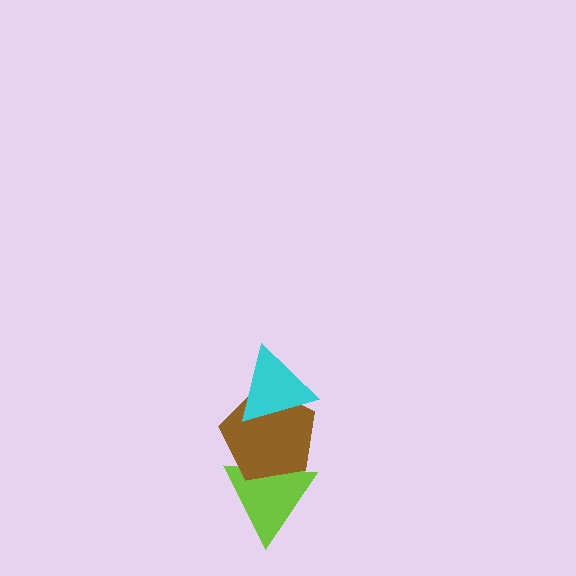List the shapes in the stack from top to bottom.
From top to bottom: the cyan triangle, the brown pentagon, the lime triangle.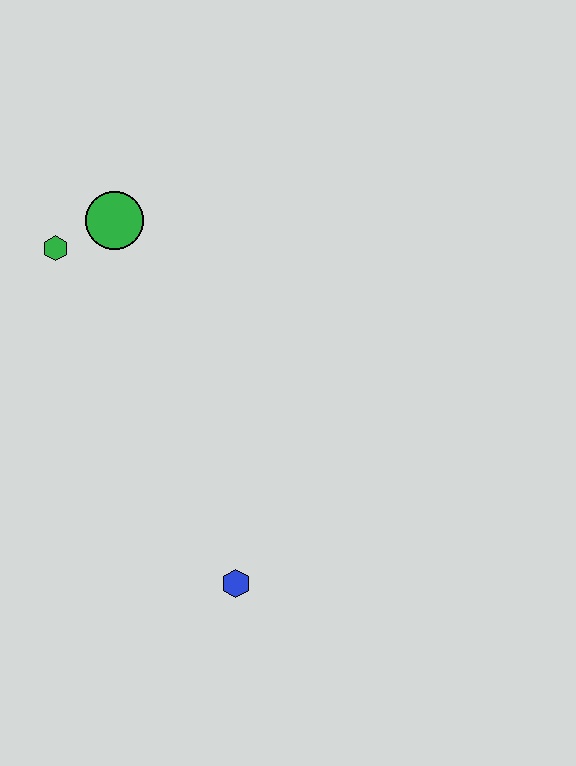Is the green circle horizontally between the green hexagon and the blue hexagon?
Yes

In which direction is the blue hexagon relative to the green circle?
The blue hexagon is below the green circle.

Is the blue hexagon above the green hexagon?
No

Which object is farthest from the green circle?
The blue hexagon is farthest from the green circle.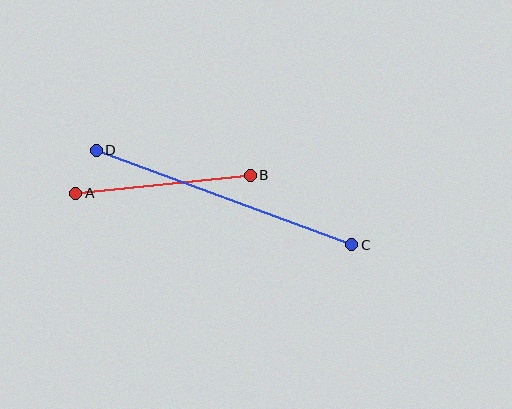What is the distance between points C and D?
The distance is approximately 272 pixels.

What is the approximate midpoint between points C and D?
The midpoint is at approximately (224, 197) pixels.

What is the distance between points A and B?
The distance is approximately 175 pixels.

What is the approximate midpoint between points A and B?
The midpoint is at approximately (163, 184) pixels.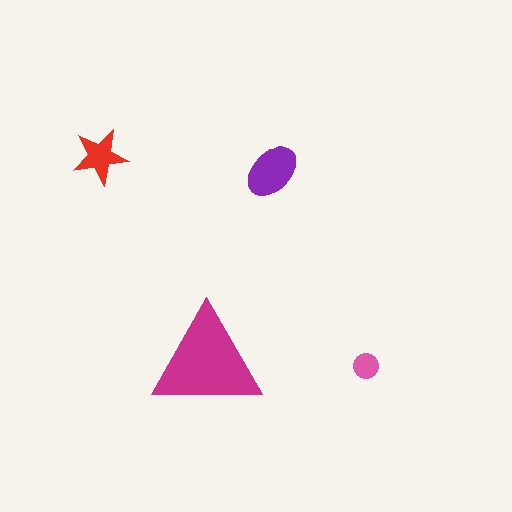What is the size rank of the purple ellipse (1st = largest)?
2nd.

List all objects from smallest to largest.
The pink circle, the red star, the purple ellipse, the magenta triangle.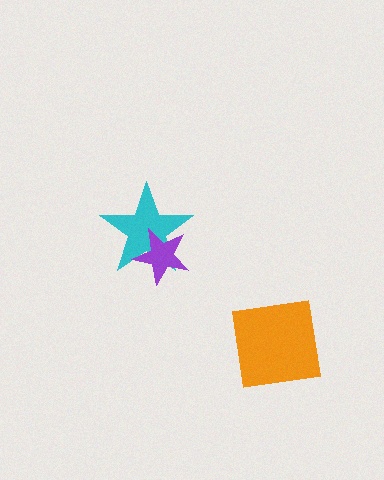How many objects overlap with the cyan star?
1 object overlaps with the cyan star.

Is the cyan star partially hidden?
Yes, it is partially covered by another shape.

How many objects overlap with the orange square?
0 objects overlap with the orange square.